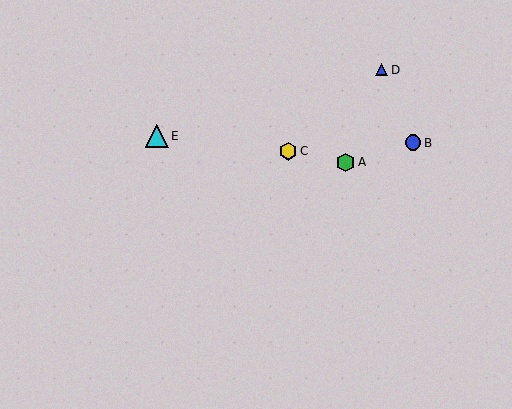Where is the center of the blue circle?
The center of the blue circle is at (413, 143).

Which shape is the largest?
The cyan triangle (labeled E) is the largest.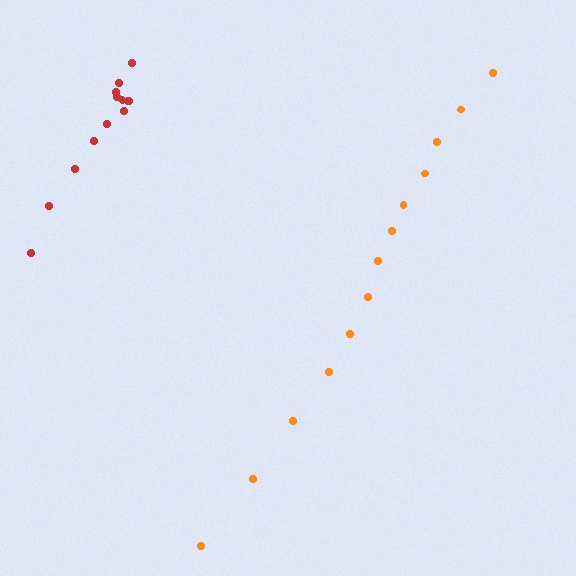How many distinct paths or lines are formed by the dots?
There are 2 distinct paths.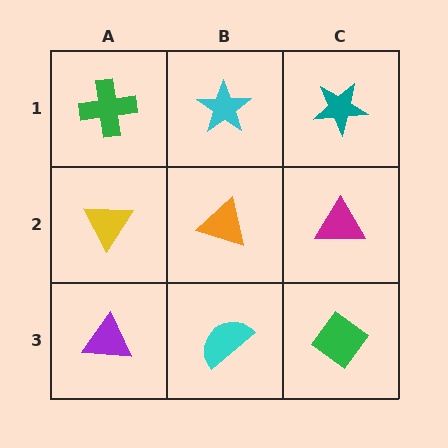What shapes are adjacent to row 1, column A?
A yellow triangle (row 2, column A), a cyan star (row 1, column B).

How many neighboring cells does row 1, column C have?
2.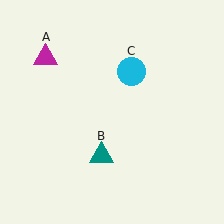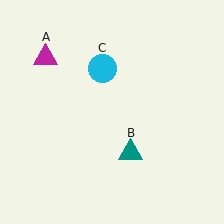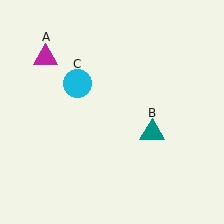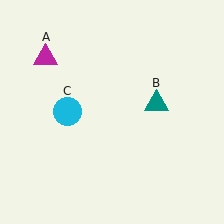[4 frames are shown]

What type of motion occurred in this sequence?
The teal triangle (object B), cyan circle (object C) rotated counterclockwise around the center of the scene.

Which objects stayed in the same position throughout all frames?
Magenta triangle (object A) remained stationary.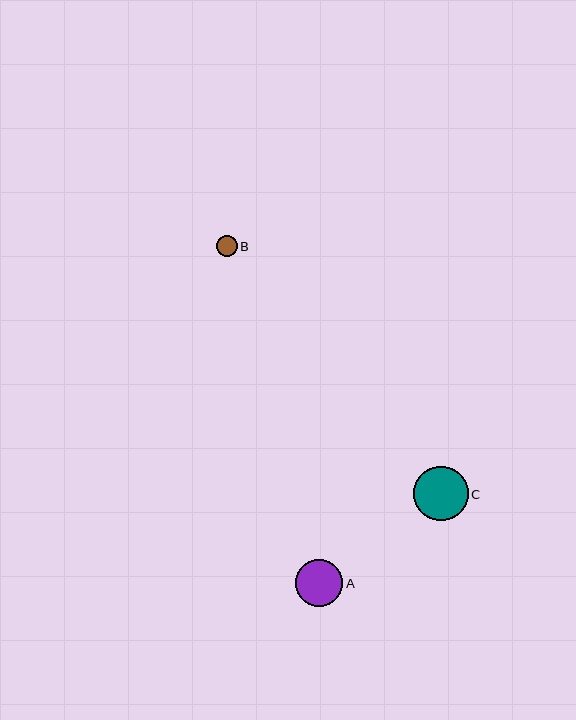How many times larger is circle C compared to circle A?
Circle C is approximately 1.2 times the size of circle A.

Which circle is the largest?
Circle C is the largest with a size of approximately 54 pixels.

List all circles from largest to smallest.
From largest to smallest: C, A, B.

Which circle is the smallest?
Circle B is the smallest with a size of approximately 21 pixels.